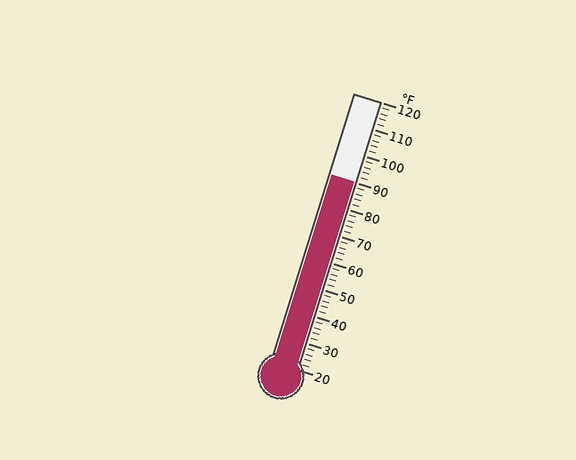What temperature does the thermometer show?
The thermometer shows approximately 90°F.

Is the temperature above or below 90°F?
The temperature is at 90°F.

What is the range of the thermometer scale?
The thermometer scale ranges from 20°F to 120°F.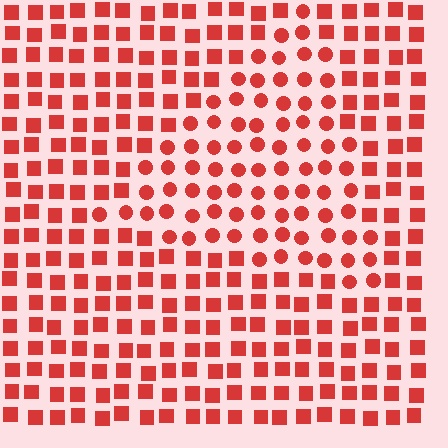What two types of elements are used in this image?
The image uses circles inside the triangle region and squares outside it.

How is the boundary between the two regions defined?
The boundary is defined by a change in element shape: circles inside vs. squares outside. All elements share the same color and spacing.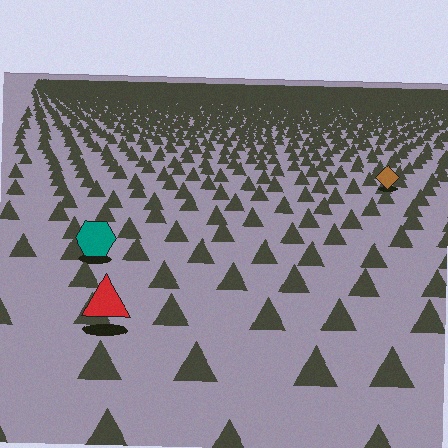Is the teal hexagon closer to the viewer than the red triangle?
No. The red triangle is closer — you can tell from the texture gradient: the ground texture is coarser near it.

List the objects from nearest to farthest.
From nearest to farthest: the red triangle, the teal hexagon, the brown diamond.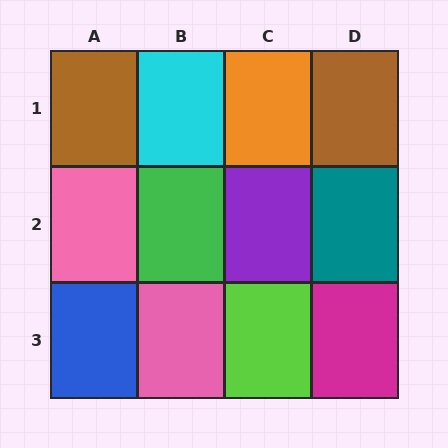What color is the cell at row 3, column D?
Magenta.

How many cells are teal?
1 cell is teal.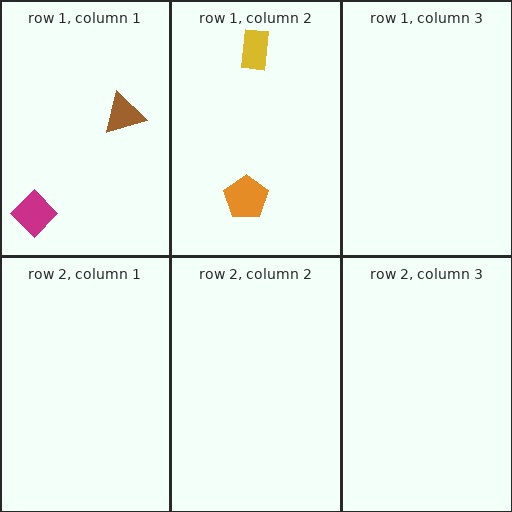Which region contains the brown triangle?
The row 1, column 1 region.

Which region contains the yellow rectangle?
The row 1, column 2 region.